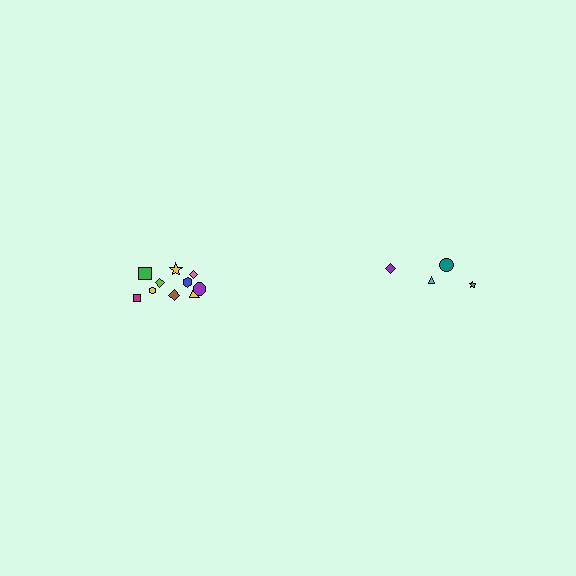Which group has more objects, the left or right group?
The left group.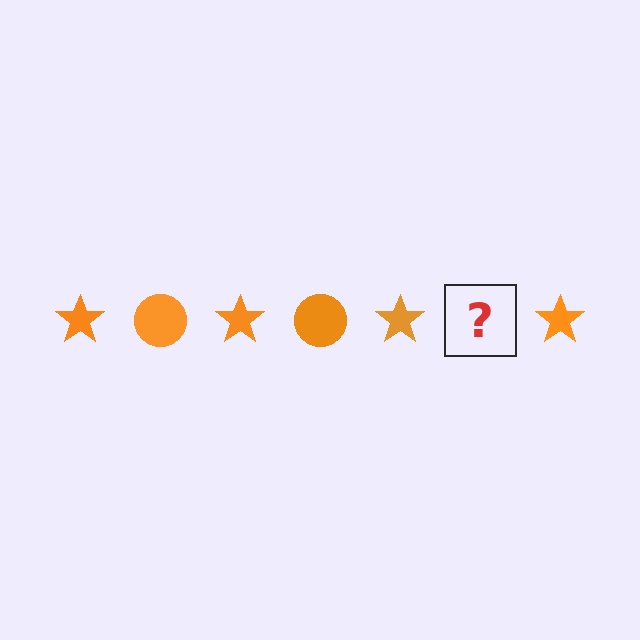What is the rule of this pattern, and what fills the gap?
The rule is that the pattern cycles through star, circle shapes in orange. The gap should be filled with an orange circle.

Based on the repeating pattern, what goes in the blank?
The blank should be an orange circle.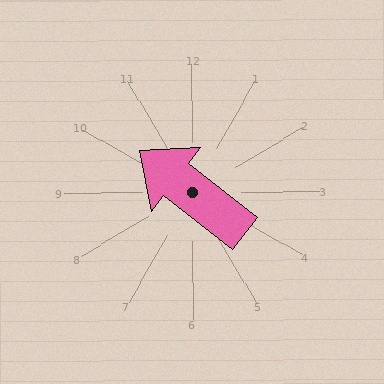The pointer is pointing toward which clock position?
Roughly 10 o'clock.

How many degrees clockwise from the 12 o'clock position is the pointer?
Approximately 308 degrees.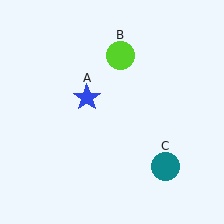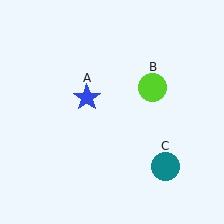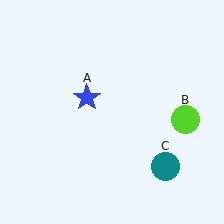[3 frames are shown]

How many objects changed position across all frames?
1 object changed position: lime circle (object B).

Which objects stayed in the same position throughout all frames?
Blue star (object A) and teal circle (object C) remained stationary.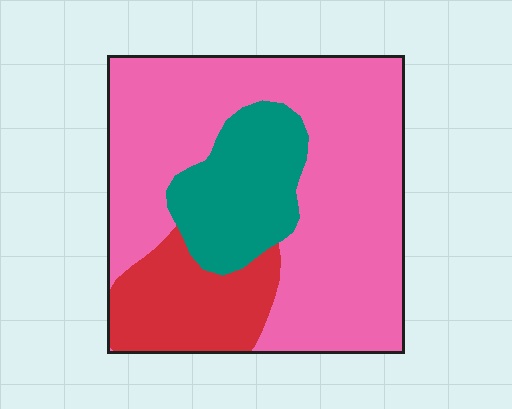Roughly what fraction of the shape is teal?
Teal takes up less than a quarter of the shape.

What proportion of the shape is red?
Red covers 17% of the shape.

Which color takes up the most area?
Pink, at roughly 65%.